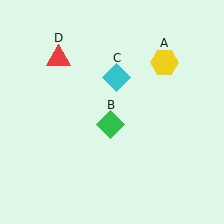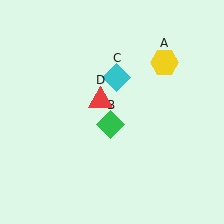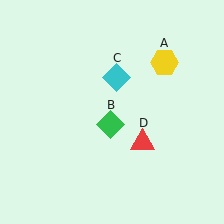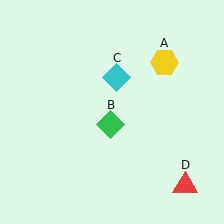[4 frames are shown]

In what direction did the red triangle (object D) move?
The red triangle (object D) moved down and to the right.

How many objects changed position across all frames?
1 object changed position: red triangle (object D).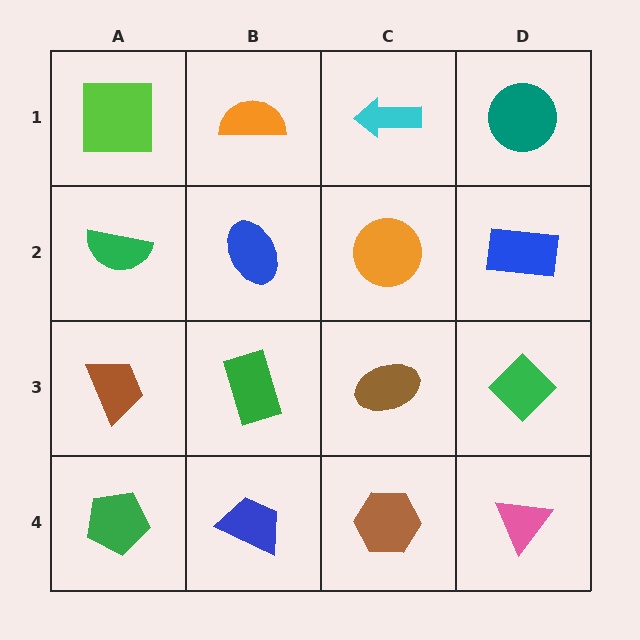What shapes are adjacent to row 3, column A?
A green semicircle (row 2, column A), a green pentagon (row 4, column A), a green rectangle (row 3, column B).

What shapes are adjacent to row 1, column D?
A blue rectangle (row 2, column D), a cyan arrow (row 1, column C).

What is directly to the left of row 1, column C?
An orange semicircle.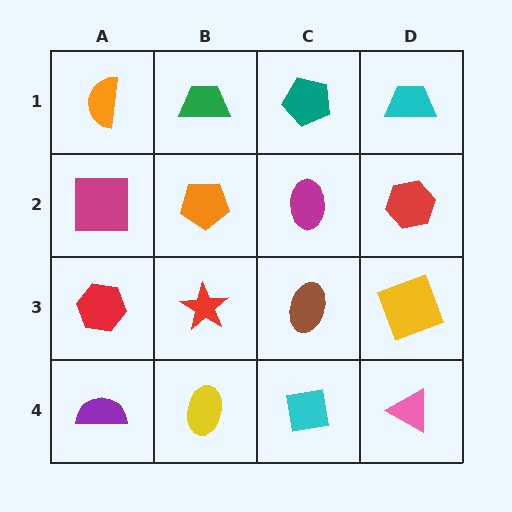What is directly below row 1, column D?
A red hexagon.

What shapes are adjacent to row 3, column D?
A red hexagon (row 2, column D), a pink triangle (row 4, column D), a brown ellipse (row 3, column C).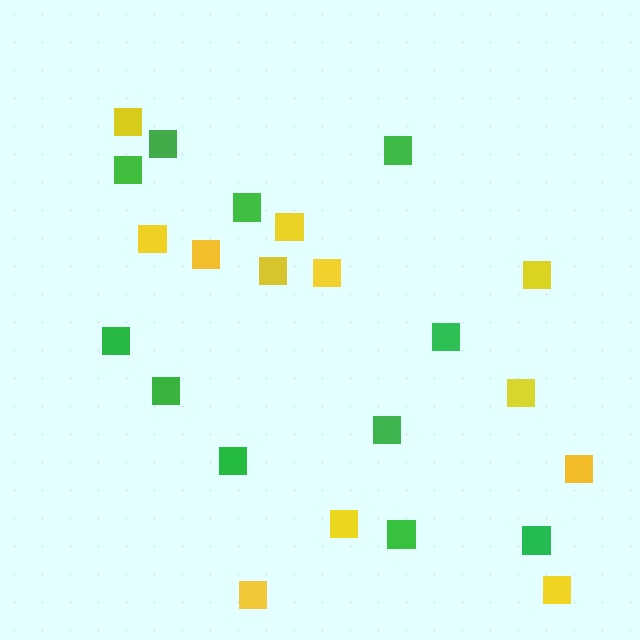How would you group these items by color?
There are 2 groups: one group of green squares (11) and one group of yellow squares (12).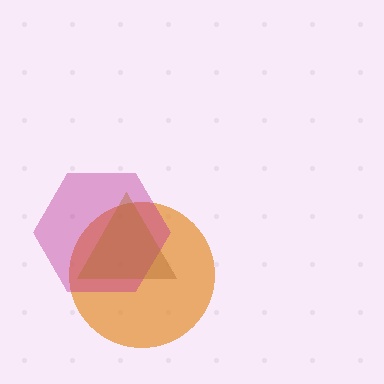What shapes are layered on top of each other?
The layered shapes are: an orange circle, a magenta hexagon, a brown triangle.